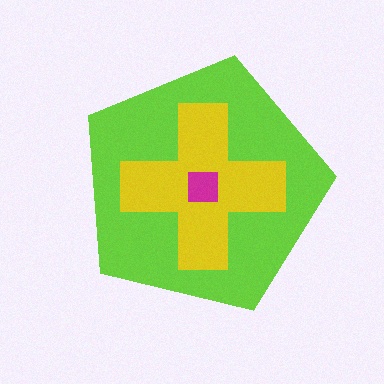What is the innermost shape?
The magenta square.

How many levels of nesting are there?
3.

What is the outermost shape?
The lime pentagon.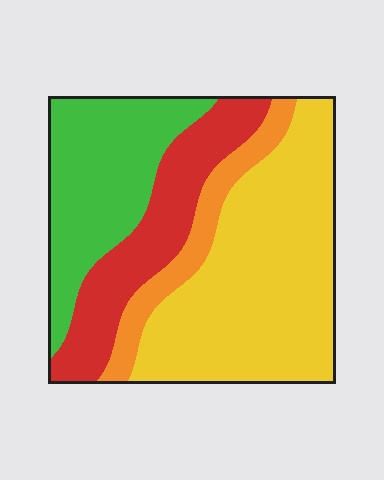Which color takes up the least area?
Orange, at roughly 10%.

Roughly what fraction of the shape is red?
Red takes up about one fifth (1/5) of the shape.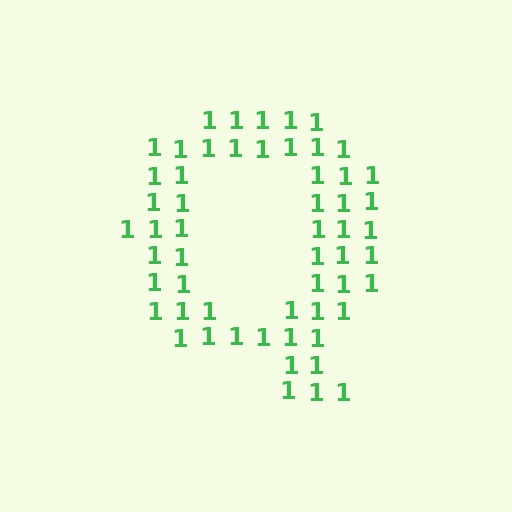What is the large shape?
The large shape is the letter Q.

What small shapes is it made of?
It is made of small digit 1's.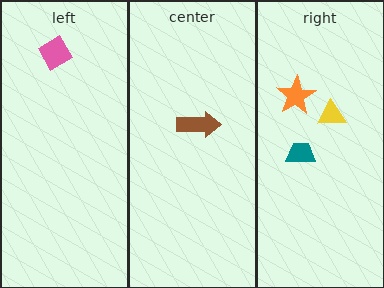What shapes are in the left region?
The pink diamond.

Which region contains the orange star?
The right region.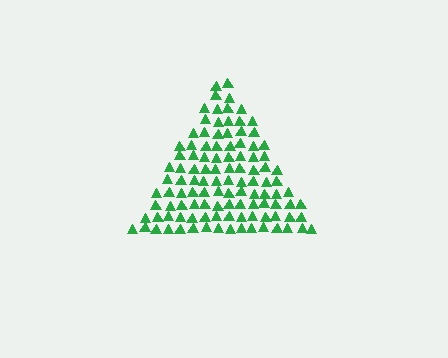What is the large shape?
The large shape is a triangle.